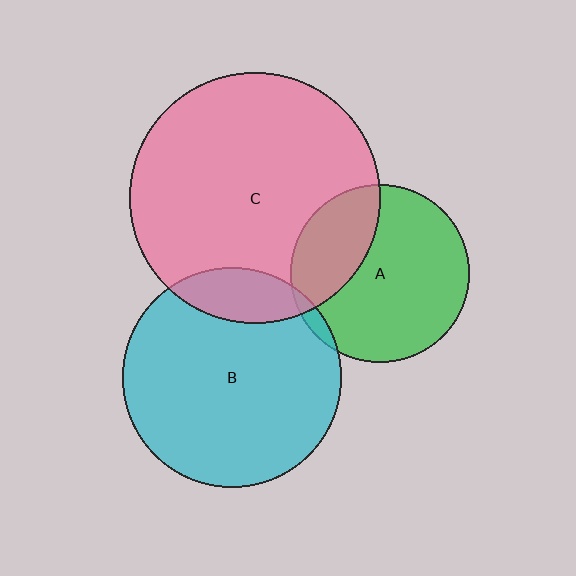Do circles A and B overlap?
Yes.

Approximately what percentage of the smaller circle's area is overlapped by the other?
Approximately 5%.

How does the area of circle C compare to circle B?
Approximately 1.3 times.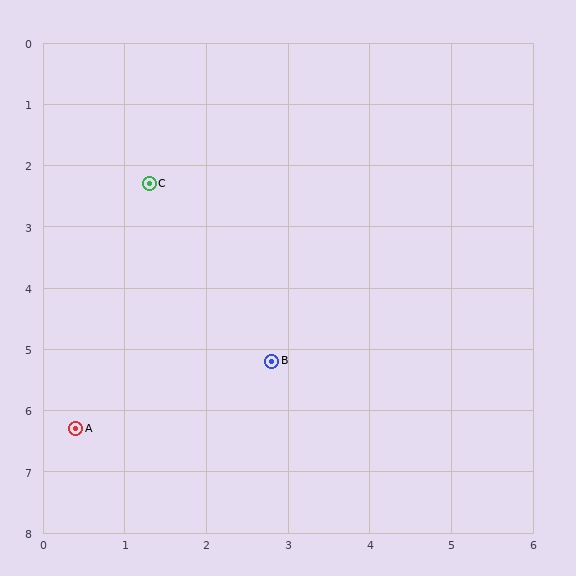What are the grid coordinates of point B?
Point B is at approximately (2.8, 5.2).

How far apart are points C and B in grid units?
Points C and B are about 3.3 grid units apart.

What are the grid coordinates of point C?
Point C is at approximately (1.3, 2.3).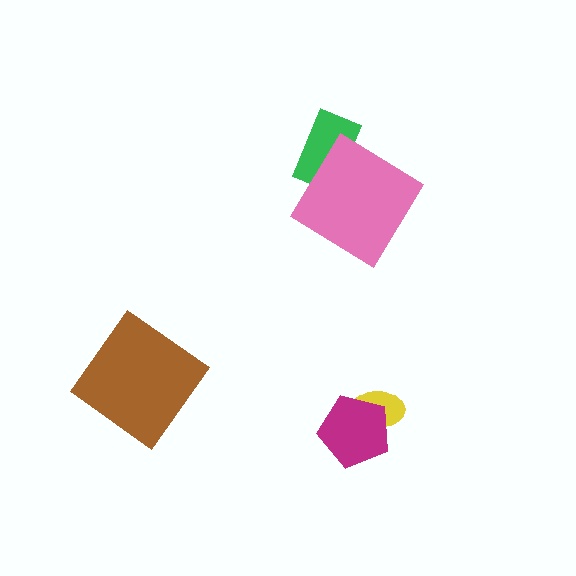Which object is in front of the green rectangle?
The pink diamond is in front of the green rectangle.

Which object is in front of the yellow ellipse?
The magenta pentagon is in front of the yellow ellipse.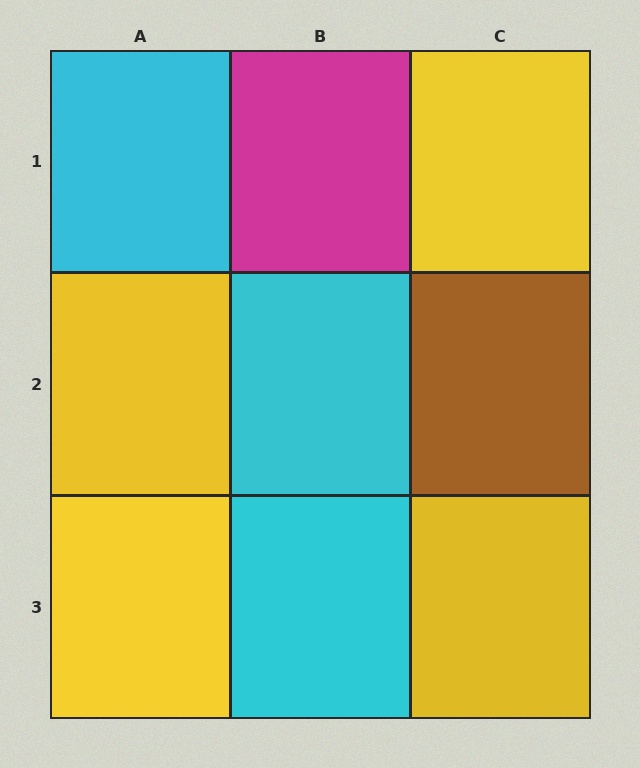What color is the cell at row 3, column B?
Cyan.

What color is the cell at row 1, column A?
Cyan.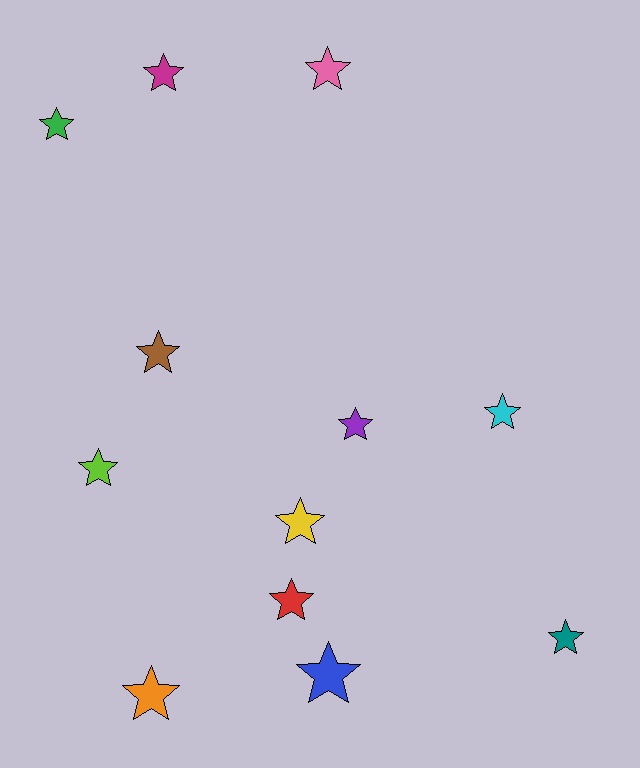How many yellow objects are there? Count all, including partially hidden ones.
There is 1 yellow object.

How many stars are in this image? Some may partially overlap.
There are 12 stars.